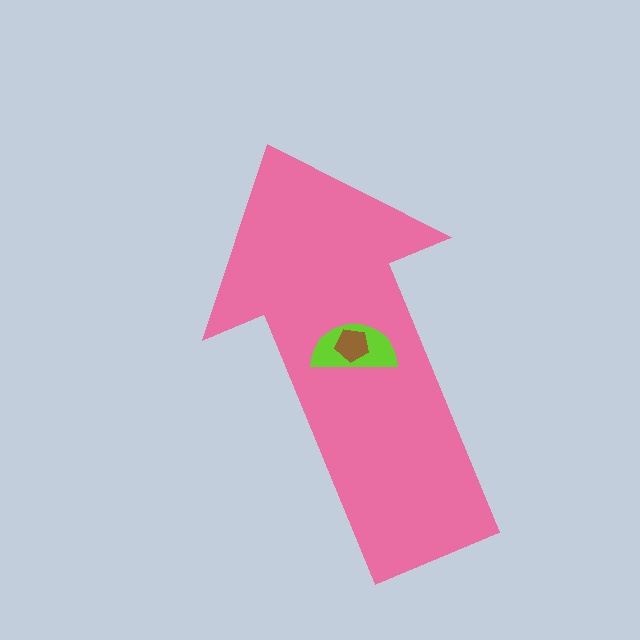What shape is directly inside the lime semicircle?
The brown pentagon.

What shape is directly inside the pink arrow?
The lime semicircle.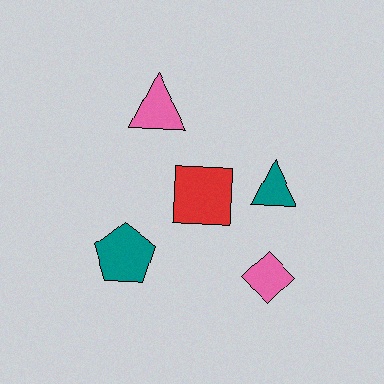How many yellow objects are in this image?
There are no yellow objects.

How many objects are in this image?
There are 5 objects.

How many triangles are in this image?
There are 2 triangles.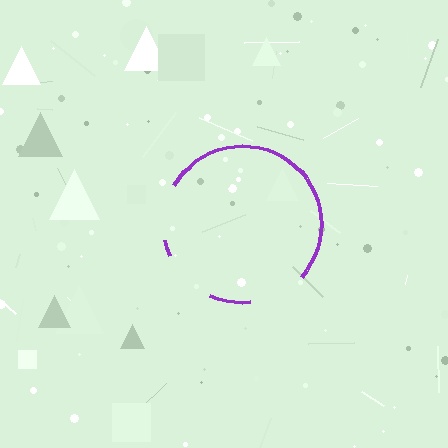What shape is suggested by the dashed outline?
The dashed outline suggests a circle.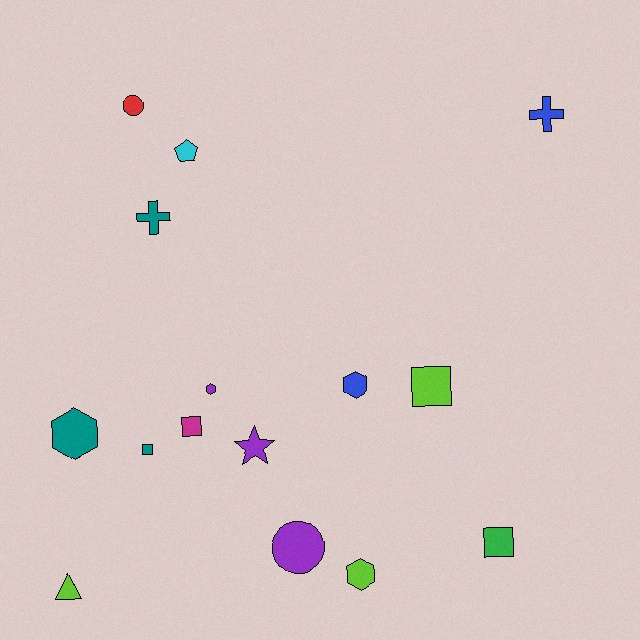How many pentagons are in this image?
There is 1 pentagon.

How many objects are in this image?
There are 15 objects.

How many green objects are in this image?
There is 1 green object.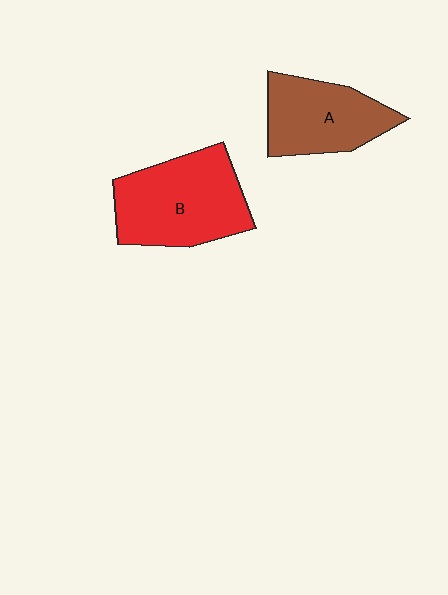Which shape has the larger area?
Shape B (red).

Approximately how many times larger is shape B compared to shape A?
Approximately 1.3 times.